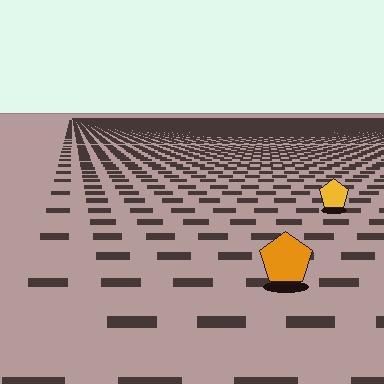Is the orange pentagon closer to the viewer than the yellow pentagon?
Yes. The orange pentagon is closer — you can tell from the texture gradient: the ground texture is coarser near it.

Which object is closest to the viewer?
The orange pentagon is closest. The texture marks near it are larger and more spread out.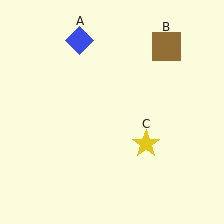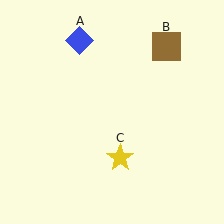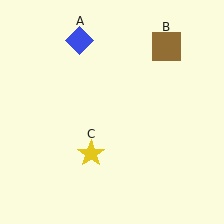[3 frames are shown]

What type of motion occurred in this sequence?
The yellow star (object C) rotated clockwise around the center of the scene.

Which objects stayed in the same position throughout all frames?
Blue diamond (object A) and brown square (object B) remained stationary.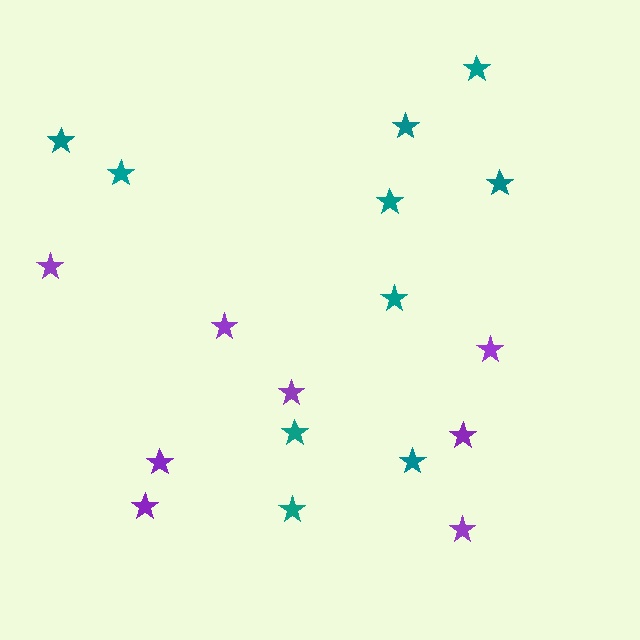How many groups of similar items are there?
There are 2 groups: one group of purple stars (8) and one group of teal stars (10).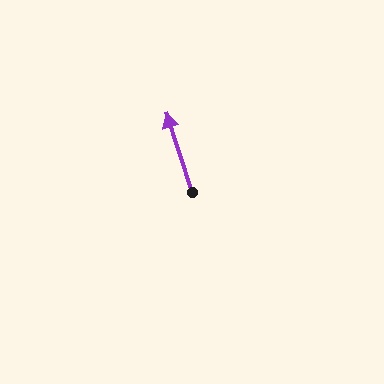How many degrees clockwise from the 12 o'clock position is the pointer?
Approximately 342 degrees.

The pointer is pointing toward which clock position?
Roughly 11 o'clock.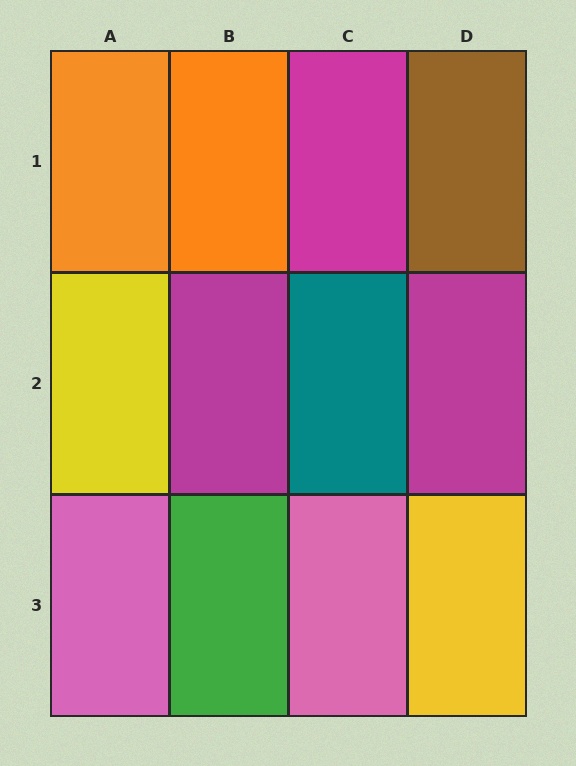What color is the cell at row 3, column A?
Pink.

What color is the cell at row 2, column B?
Magenta.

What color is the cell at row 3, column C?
Pink.